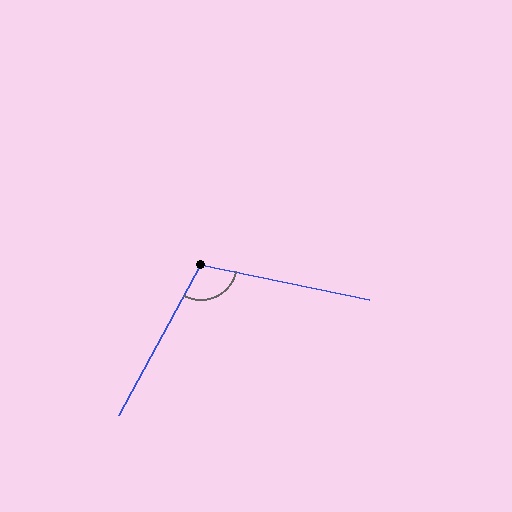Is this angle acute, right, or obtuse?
It is obtuse.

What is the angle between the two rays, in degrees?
Approximately 107 degrees.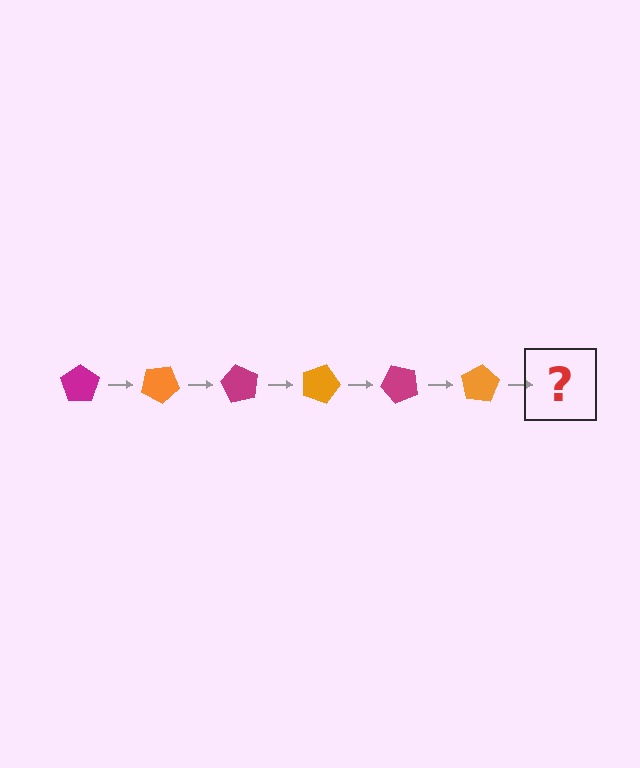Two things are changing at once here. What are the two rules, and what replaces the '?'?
The two rules are that it rotates 30 degrees each step and the color cycles through magenta and orange. The '?' should be a magenta pentagon, rotated 180 degrees from the start.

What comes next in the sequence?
The next element should be a magenta pentagon, rotated 180 degrees from the start.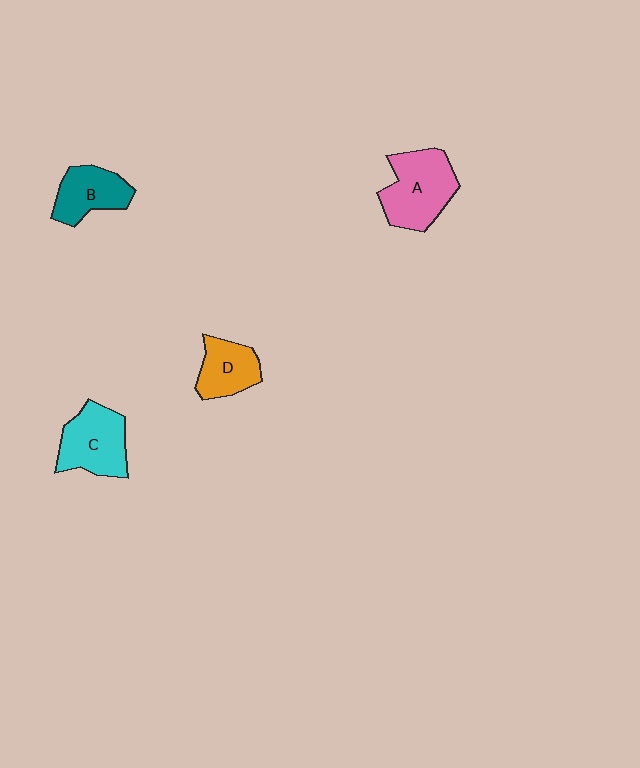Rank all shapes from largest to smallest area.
From largest to smallest: A (pink), C (cyan), B (teal), D (orange).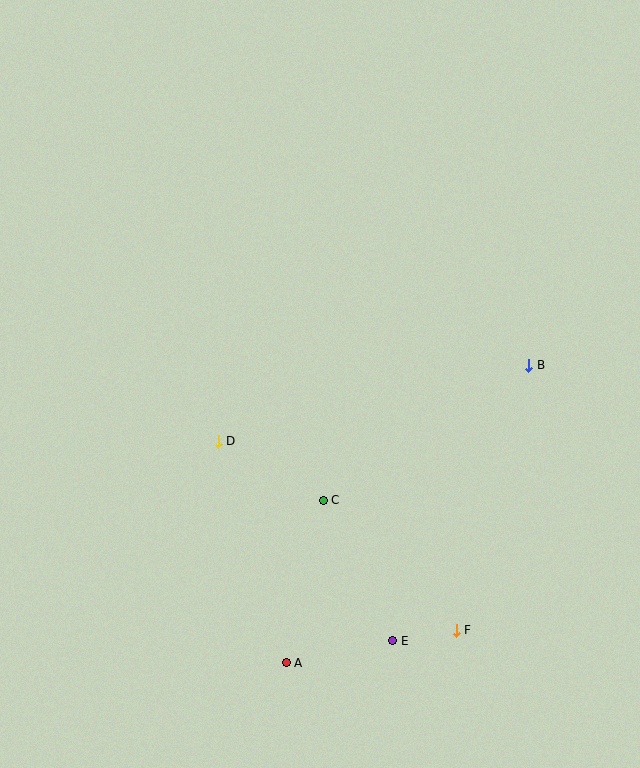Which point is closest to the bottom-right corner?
Point F is closest to the bottom-right corner.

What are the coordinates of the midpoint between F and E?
The midpoint between F and E is at (424, 636).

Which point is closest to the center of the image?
Point C at (323, 500) is closest to the center.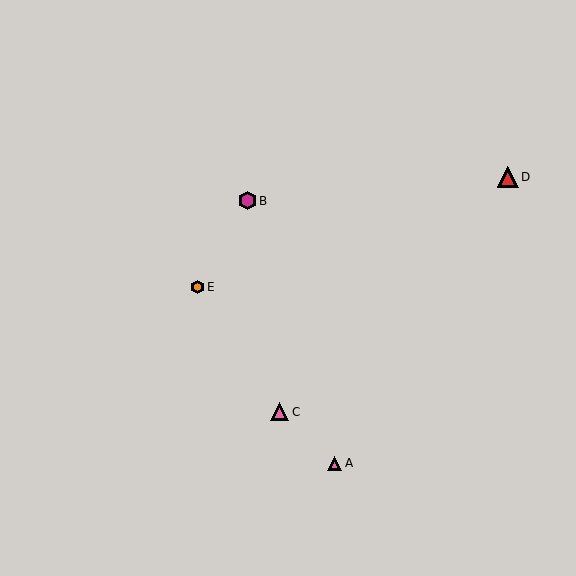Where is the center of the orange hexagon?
The center of the orange hexagon is at (197, 287).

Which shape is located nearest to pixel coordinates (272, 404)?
The pink triangle (labeled C) at (280, 412) is nearest to that location.